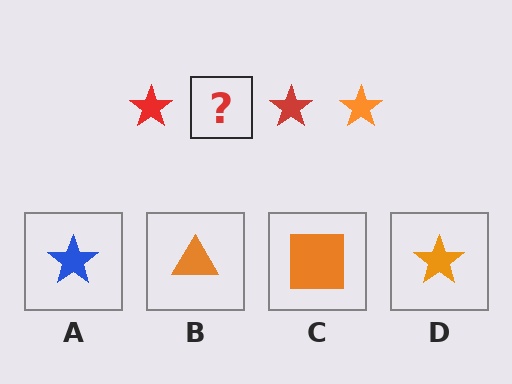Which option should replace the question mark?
Option D.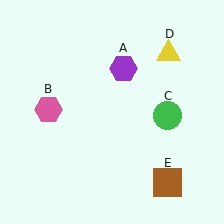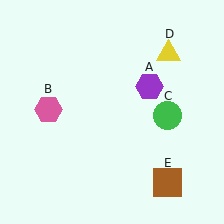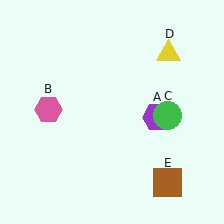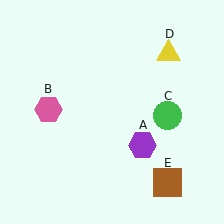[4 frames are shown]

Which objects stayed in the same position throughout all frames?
Pink hexagon (object B) and green circle (object C) and yellow triangle (object D) and brown square (object E) remained stationary.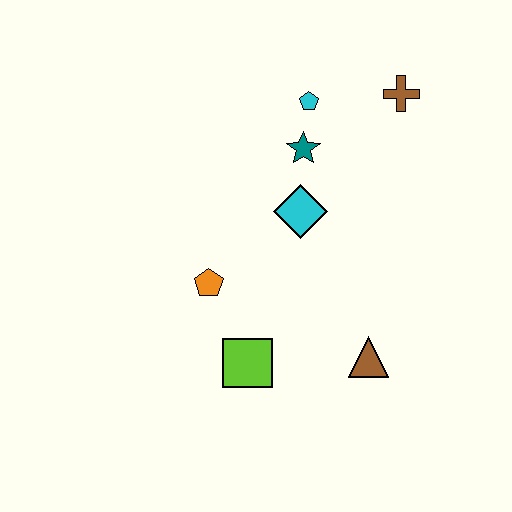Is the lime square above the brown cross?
No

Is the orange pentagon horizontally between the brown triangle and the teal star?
No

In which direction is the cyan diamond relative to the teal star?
The cyan diamond is below the teal star.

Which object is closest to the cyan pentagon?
The teal star is closest to the cyan pentagon.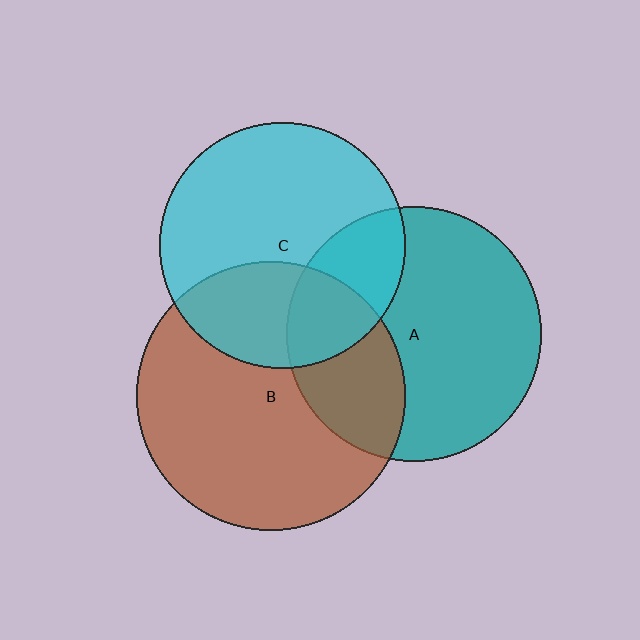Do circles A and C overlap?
Yes.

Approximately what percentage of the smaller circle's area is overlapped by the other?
Approximately 25%.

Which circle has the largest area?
Circle B (brown).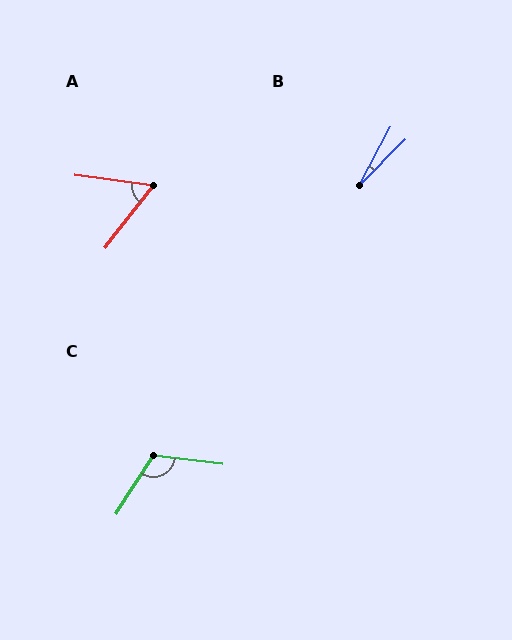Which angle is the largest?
C, at approximately 115 degrees.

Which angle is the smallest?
B, at approximately 16 degrees.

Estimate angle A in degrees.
Approximately 60 degrees.